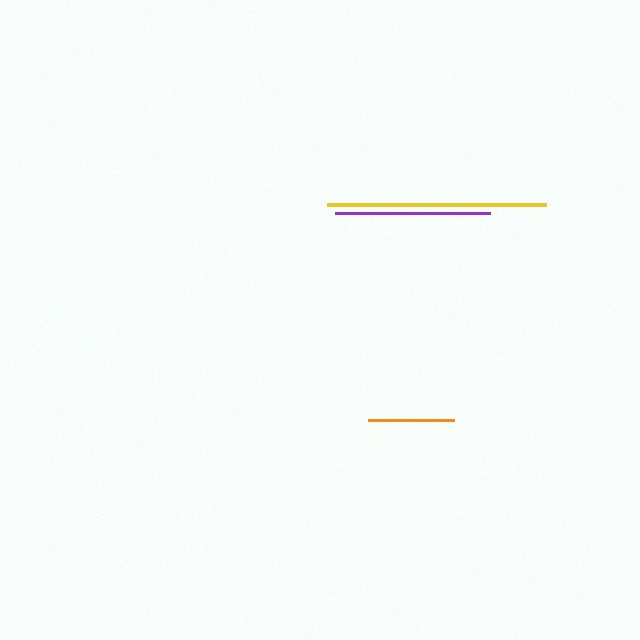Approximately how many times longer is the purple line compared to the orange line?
The purple line is approximately 1.8 times the length of the orange line.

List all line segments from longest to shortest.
From longest to shortest: yellow, purple, orange.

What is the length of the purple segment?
The purple segment is approximately 154 pixels long.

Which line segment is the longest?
The yellow line is the longest at approximately 219 pixels.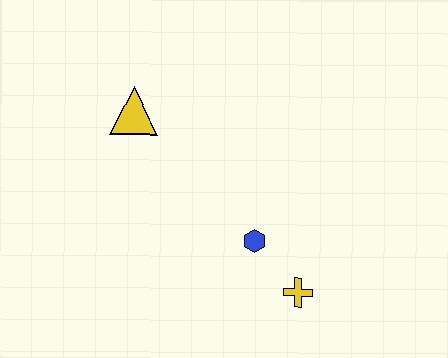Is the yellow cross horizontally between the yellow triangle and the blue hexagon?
No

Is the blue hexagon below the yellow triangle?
Yes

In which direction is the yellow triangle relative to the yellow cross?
The yellow triangle is above the yellow cross.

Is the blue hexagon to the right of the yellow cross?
No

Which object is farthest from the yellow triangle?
The yellow cross is farthest from the yellow triangle.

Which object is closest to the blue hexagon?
The yellow cross is closest to the blue hexagon.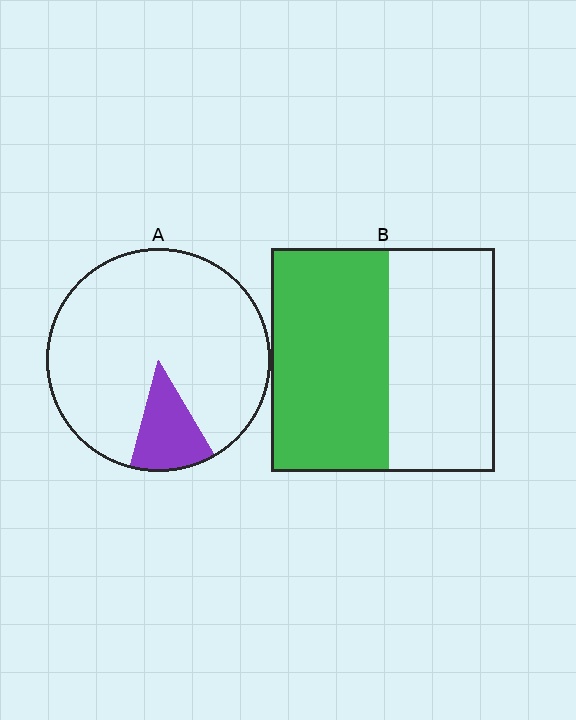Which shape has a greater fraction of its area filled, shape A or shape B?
Shape B.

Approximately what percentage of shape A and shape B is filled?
A is approximately 15% and B is approximately 55%.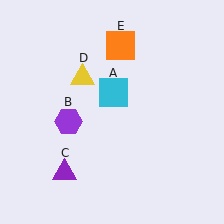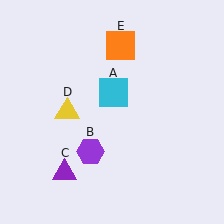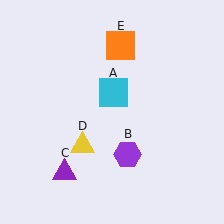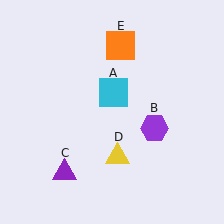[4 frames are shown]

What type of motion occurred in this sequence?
The purple hexagon (object B), yellow triangle (object D) rotated counterclockwise around the center of the scene.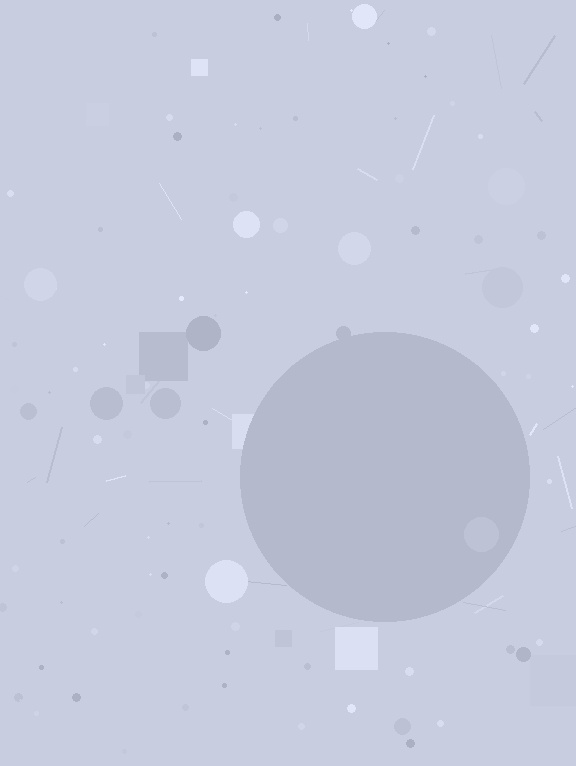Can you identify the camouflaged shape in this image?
The camouflaged shape is a circle.